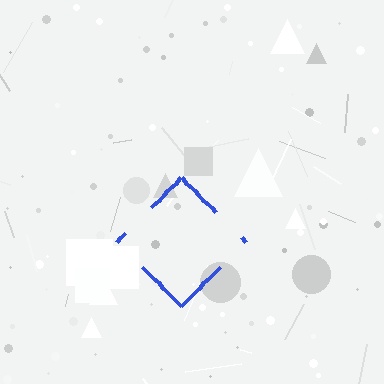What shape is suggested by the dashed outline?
The dashed outline suggests a diamond.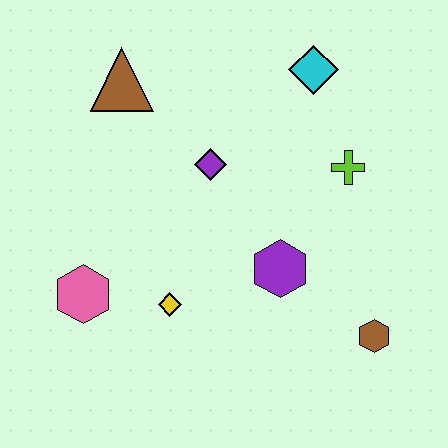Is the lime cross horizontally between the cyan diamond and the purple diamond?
No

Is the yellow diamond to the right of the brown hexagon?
No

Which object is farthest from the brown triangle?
The brown hexagon is farthest from the brown triangle.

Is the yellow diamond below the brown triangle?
Yes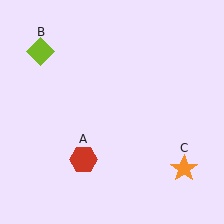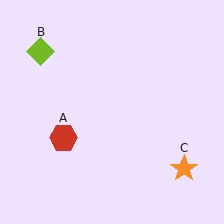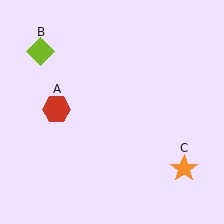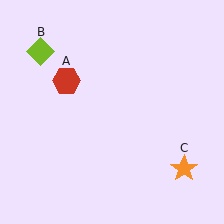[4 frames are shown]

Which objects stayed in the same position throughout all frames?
Lime diamond (object B) and orange star (object C) remained stationary.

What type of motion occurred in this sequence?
The red hexagon (object A) rotated clockwise around the center of the scene.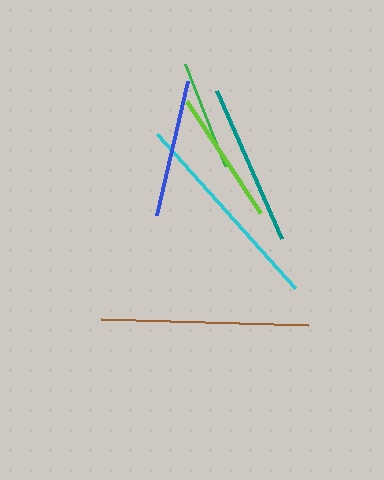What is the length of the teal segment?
The teal segment is approximately 162 pixels long.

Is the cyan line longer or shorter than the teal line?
The cyan line is longer than the teal line.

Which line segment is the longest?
The brown line is the longest at approximately 207 pixels.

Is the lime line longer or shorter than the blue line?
The blue line is longer than the lime line.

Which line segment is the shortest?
The green line is the shortest at approximately 110 pixels.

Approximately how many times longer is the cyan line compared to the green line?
The cyan line is approximately 1.9 times the length of the green line.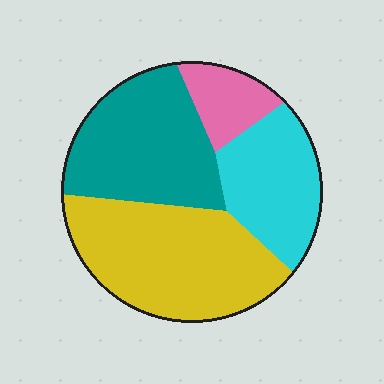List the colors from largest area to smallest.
From largest to smallest: yellow, teal, cyan, pink.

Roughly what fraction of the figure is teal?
Teal covers about 30% of the figure.